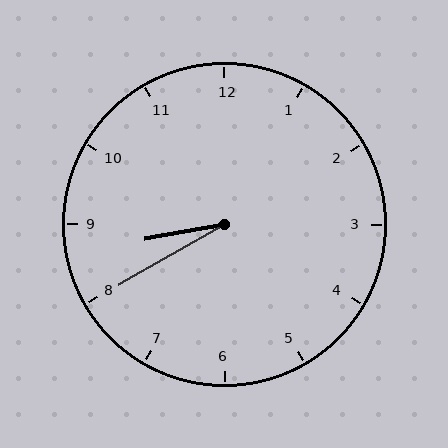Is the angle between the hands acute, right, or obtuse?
It is acute.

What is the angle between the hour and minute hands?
Approximately 20 degrees.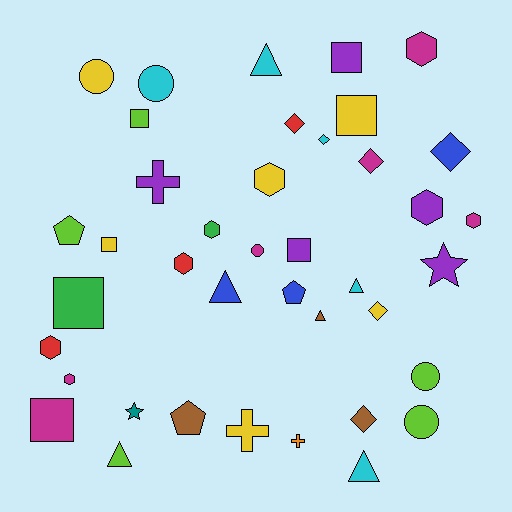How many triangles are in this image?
There are 6 triangles.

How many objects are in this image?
There are 40 objects.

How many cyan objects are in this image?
There are 5 cyan objects.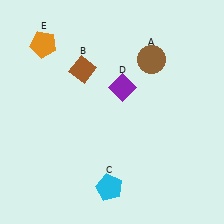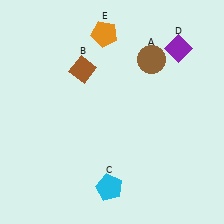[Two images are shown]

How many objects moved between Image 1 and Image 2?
2 objects moved between the two images.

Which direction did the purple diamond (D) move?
The purple diamond (D) moved right.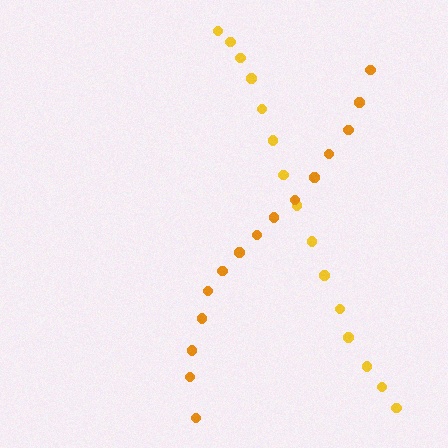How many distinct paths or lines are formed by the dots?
There are 2 distinct paths.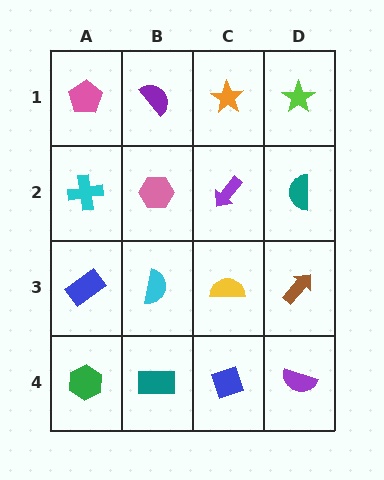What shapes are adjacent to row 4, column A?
A blue rectangle (row 3, column A), a teal rectangle (row 4, column B).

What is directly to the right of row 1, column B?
An orange star.